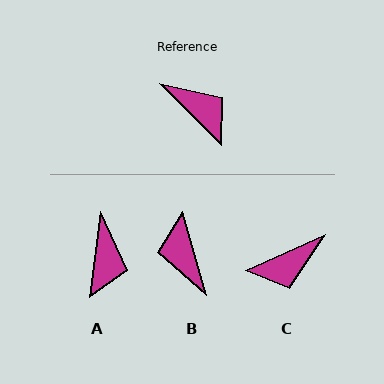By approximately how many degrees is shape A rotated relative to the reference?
Approximately 52 degrees clockwise.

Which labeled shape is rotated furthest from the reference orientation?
B, about 151 degrees away.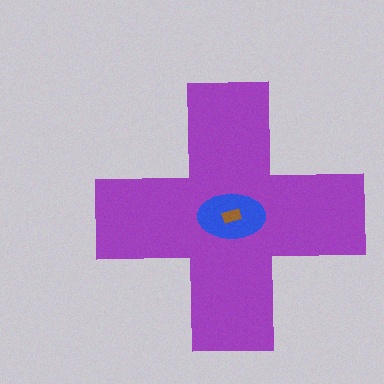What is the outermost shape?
The purple cross.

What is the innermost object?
The brown rectangle.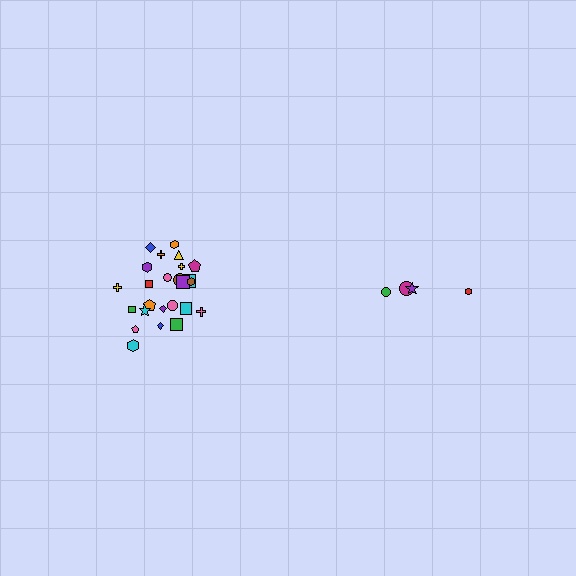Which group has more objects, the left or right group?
The left group.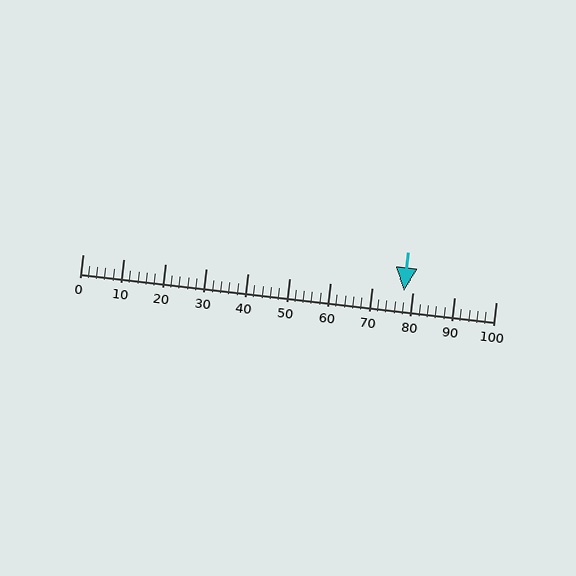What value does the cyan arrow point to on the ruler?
The cyan arrow points to approximately 78.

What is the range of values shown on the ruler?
The ruler shows values from 0 to 100.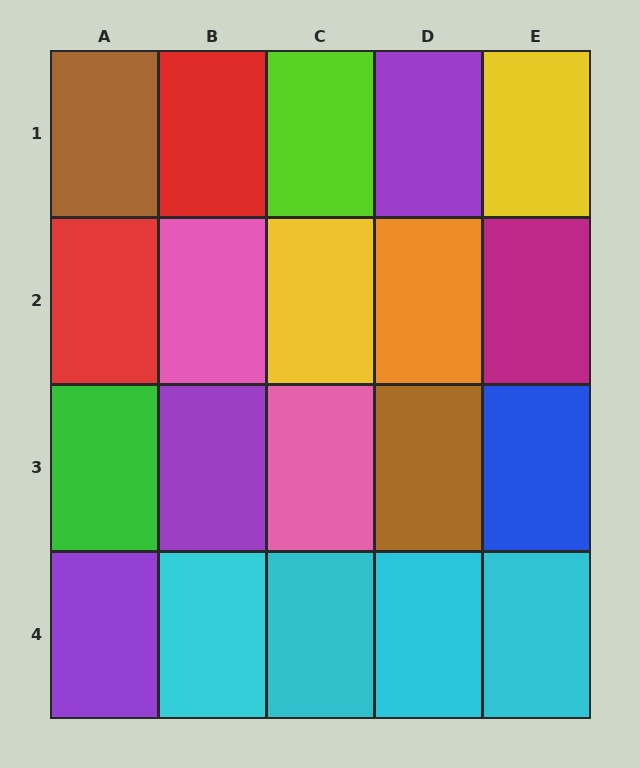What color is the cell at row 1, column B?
Red.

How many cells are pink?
2 cells are pink.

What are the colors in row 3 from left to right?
Green, purple, pink, brown, blue.